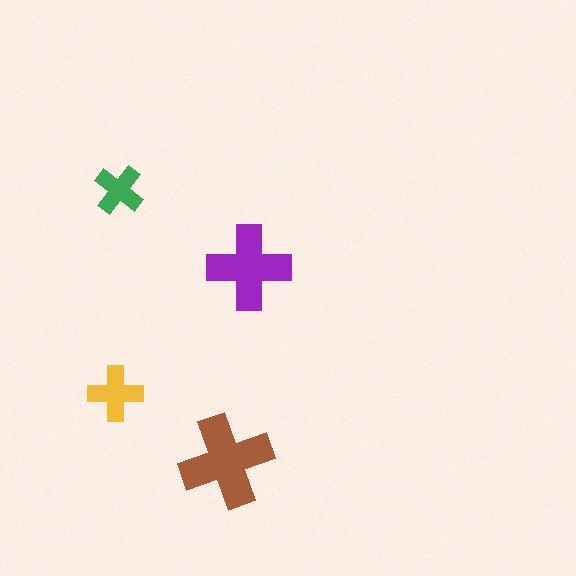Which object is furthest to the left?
The yellow cross is leftmost.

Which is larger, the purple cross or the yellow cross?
The purple one.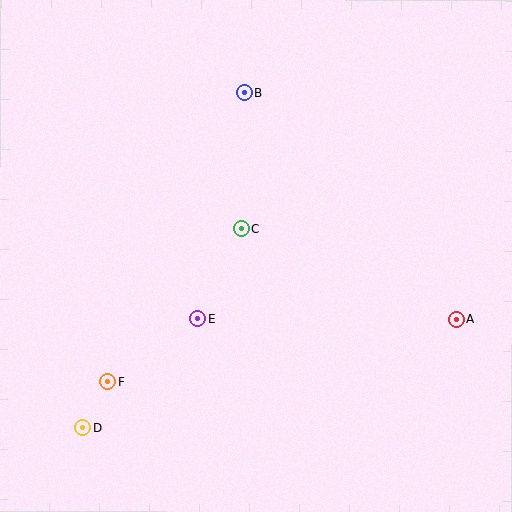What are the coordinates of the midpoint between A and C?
The midpoint between A and C is at (349, 274).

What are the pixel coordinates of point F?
Point F is at (108, 382).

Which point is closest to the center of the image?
Point C at (242, 229) is closest to the center.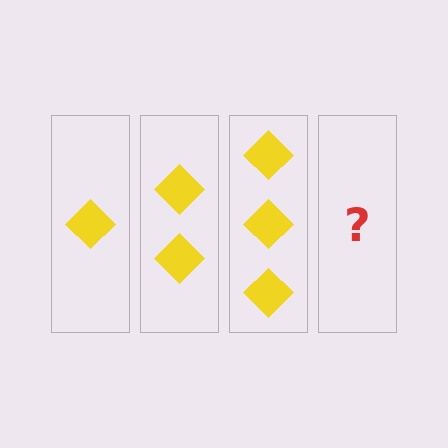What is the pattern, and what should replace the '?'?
The pattern is that each step adds one more diamond. The '?' should be 4 diamonds.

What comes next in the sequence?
The next element should be 4 diamonds.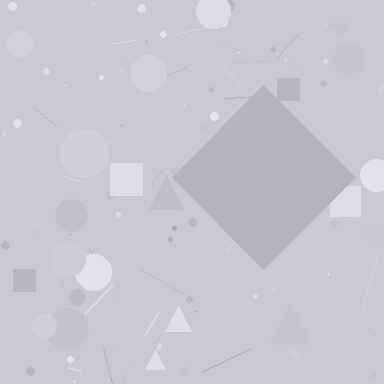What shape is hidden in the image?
A diamond is hidden in the image.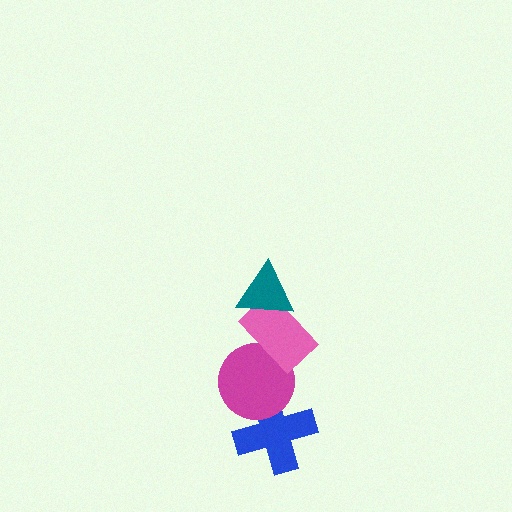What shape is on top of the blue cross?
The magenta circle is on top of the blue cross.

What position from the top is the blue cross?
The blue cross is 4th from the top.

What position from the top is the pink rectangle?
The pink rectangle is 2nd from the top.